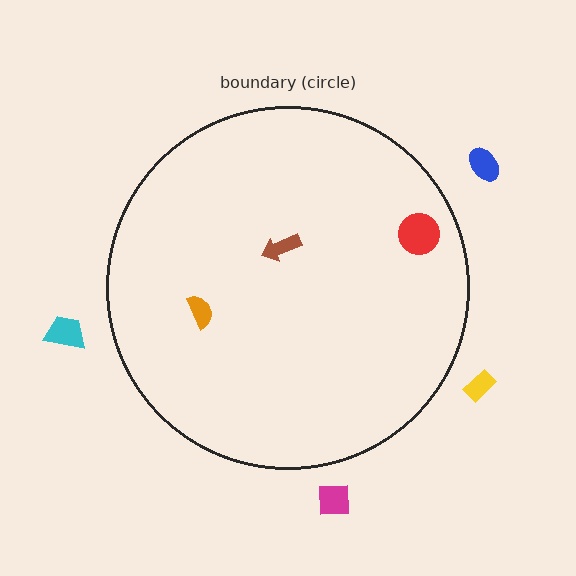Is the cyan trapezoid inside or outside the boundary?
Outside.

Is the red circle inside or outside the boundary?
Inside.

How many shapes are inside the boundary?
3 inside, 4 outside.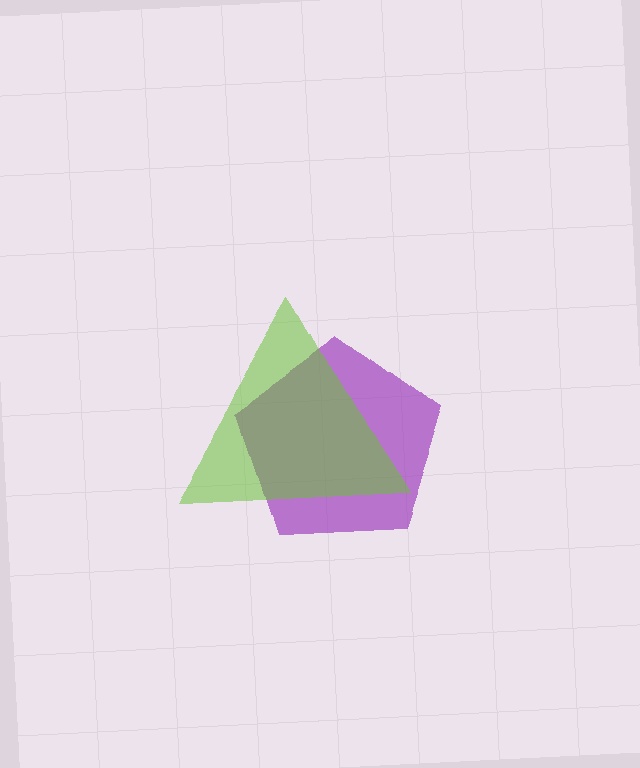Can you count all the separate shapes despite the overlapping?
Yes, there are 2 separate shapes.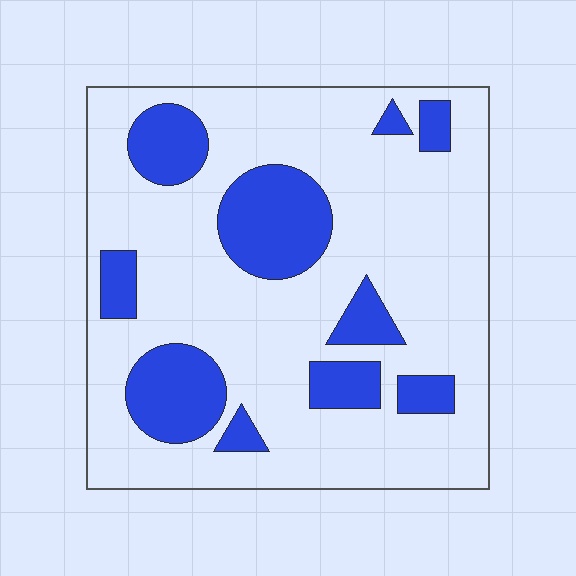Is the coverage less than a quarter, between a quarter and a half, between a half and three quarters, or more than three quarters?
Less than a quarter.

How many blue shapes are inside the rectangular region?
10.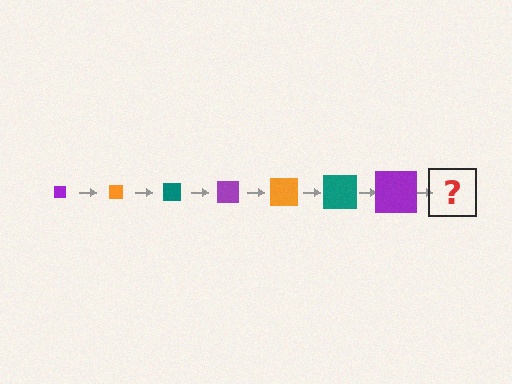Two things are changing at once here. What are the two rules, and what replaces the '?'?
The two rules are that the square grows larger each step and the color cycles through purple, orange, and teal. The '?' should be an orange square, larger than the previous one.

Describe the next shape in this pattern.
It should be an orange square, larger than the previous one.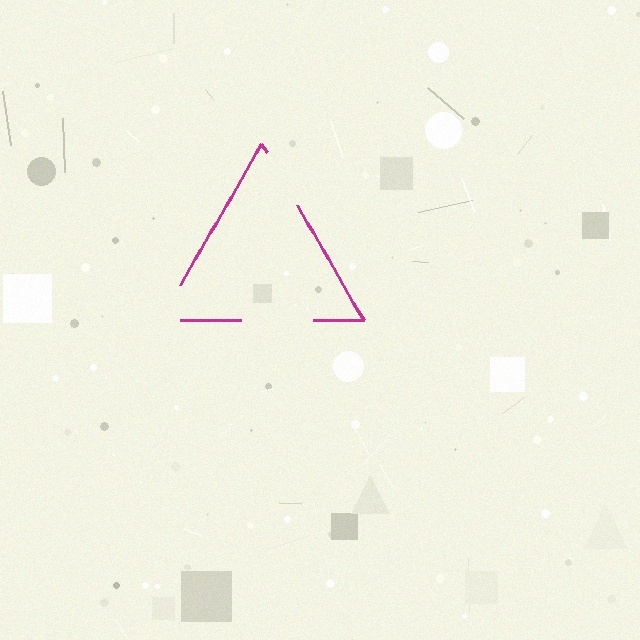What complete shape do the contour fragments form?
The contour fragments form a triangle.